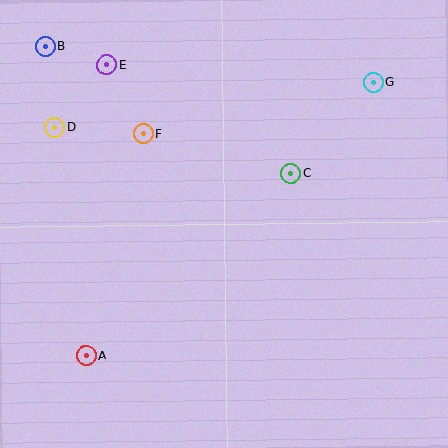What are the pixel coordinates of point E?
Point E is at (107, 65).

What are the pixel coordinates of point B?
Point B is at (45, 46).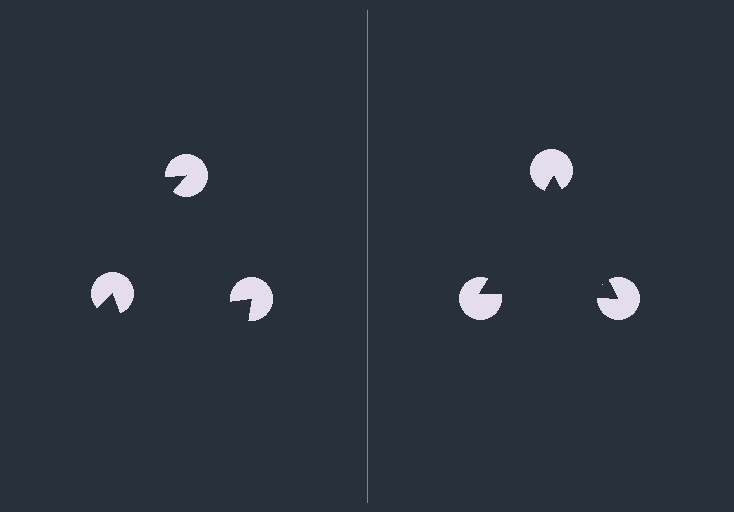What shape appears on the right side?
An illusory triangle.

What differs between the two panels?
The pac-man discs are positioned identically on both sides; only the wedge orientations differ. On the right they align to a triangle; on the left they are misaligned.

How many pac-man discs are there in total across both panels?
6 — 3 on each side.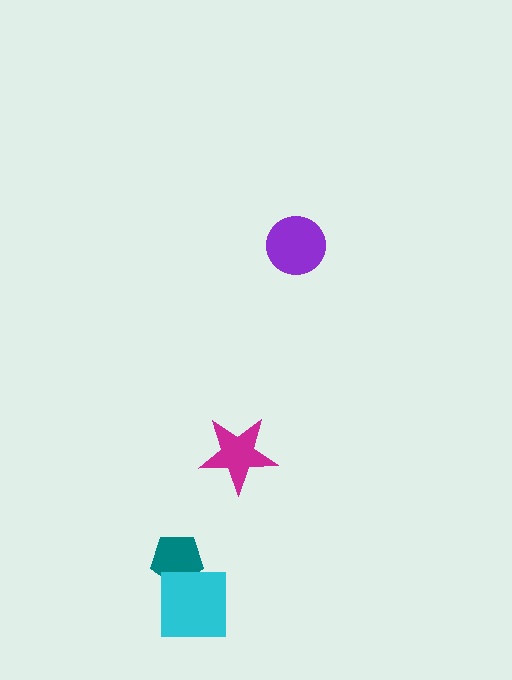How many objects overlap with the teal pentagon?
1 object overlaps with the teal pentagon.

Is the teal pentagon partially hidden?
Yes, it is partially covered by another shape.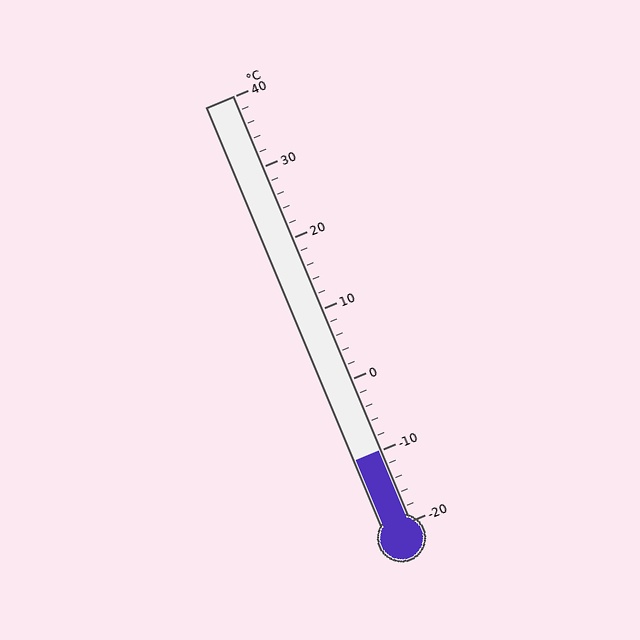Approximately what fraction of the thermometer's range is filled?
The thermometer is filled to approximately 15% of its range.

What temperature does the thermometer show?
The thermometer shows approximately -10°C.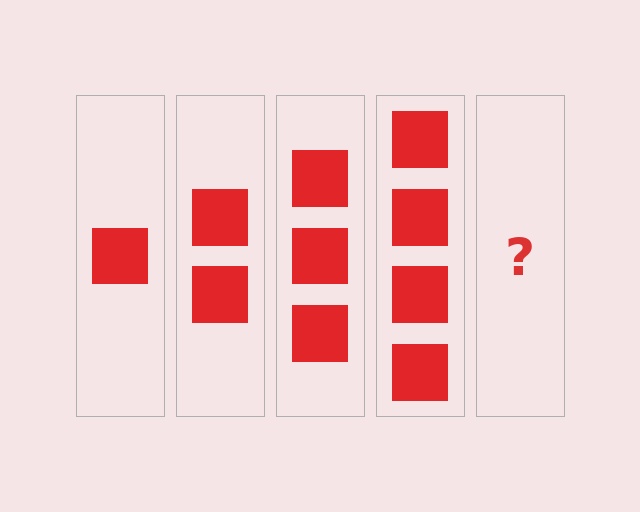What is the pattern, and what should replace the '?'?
The pattern is that each step adds one more square. The '?' should be 5 squares.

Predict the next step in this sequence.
The next step is 5 squares.